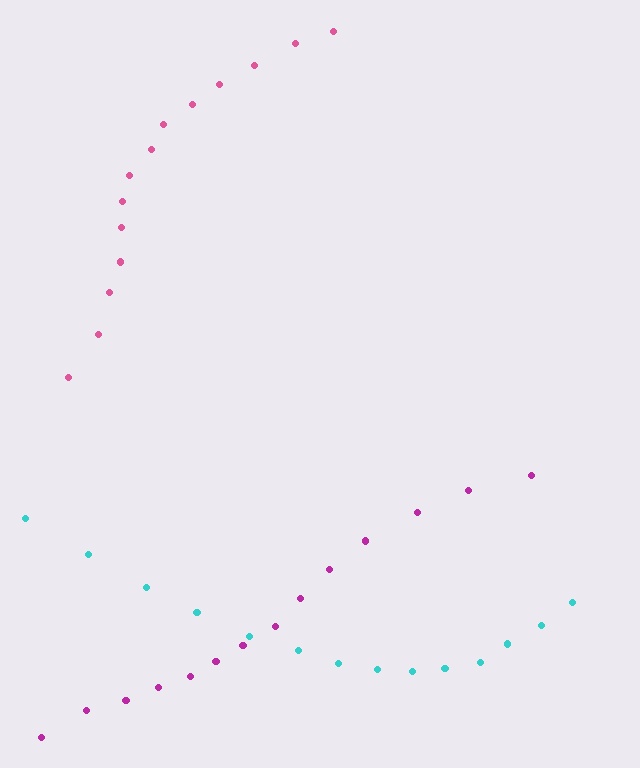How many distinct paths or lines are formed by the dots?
There are 3 distinct paths.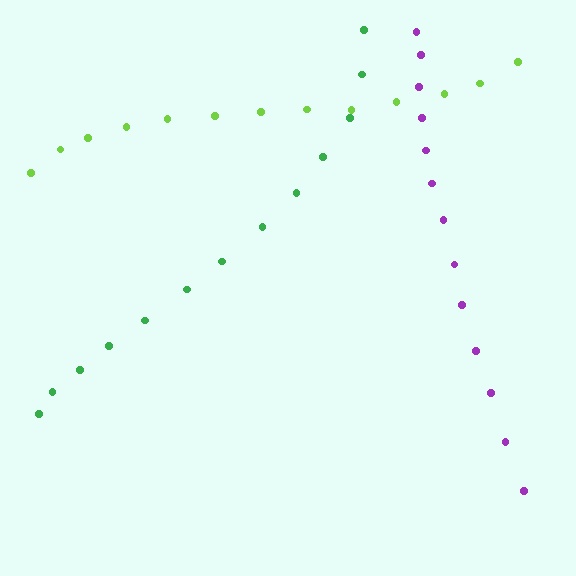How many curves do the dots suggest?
There are 3 distinct paths.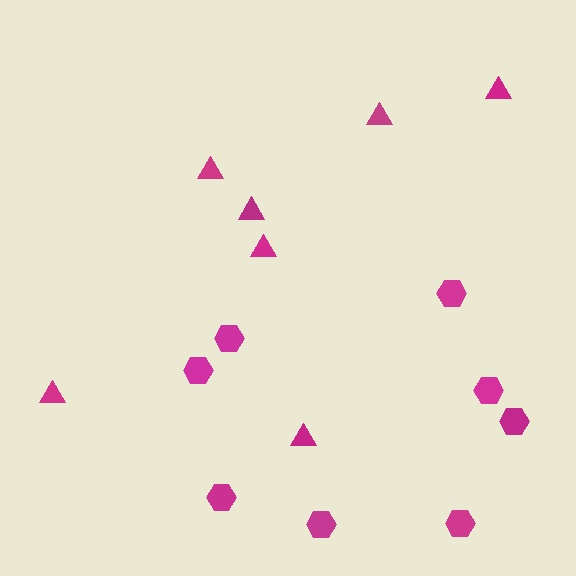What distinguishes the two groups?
There are 2 groups: one group of triangles (7) and one group of hexagons (8).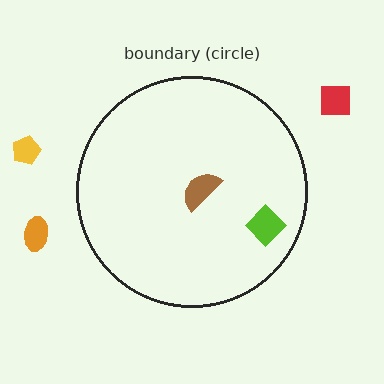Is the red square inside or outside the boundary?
Outside.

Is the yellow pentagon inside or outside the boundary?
Outside.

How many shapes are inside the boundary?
2 inside, 3 outside.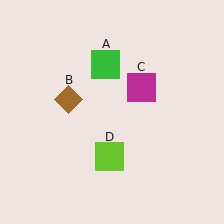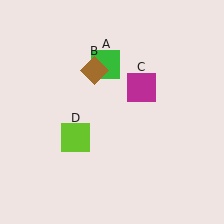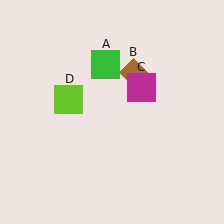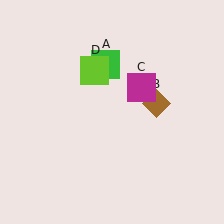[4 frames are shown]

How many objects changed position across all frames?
2 objects changed position: brown diamond (object B), lime square (object D).